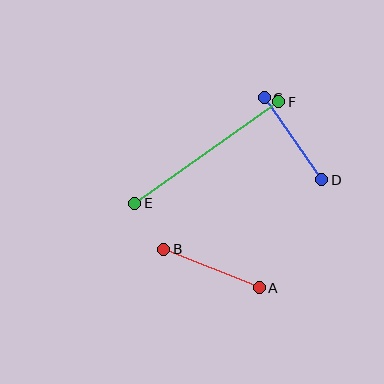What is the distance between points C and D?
The distance is approximately 100 pixels.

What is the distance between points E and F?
The distance is approximately 176 pixels.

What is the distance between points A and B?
The distance is approximately 103 pixels.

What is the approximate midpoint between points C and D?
The midpoint is at approximately (293, 139) pixels.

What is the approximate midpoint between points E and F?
The midpoint is at approximately (207, 153) pixels.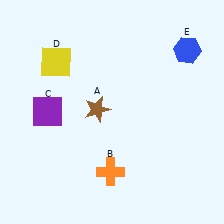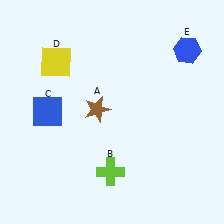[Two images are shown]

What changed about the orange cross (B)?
In Image 1, B is orange. In Image 2, it changed to lime.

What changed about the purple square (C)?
In Image 1, C is purple. In Image 2, it changed to blue.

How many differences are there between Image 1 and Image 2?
There are 2 differences between the two images.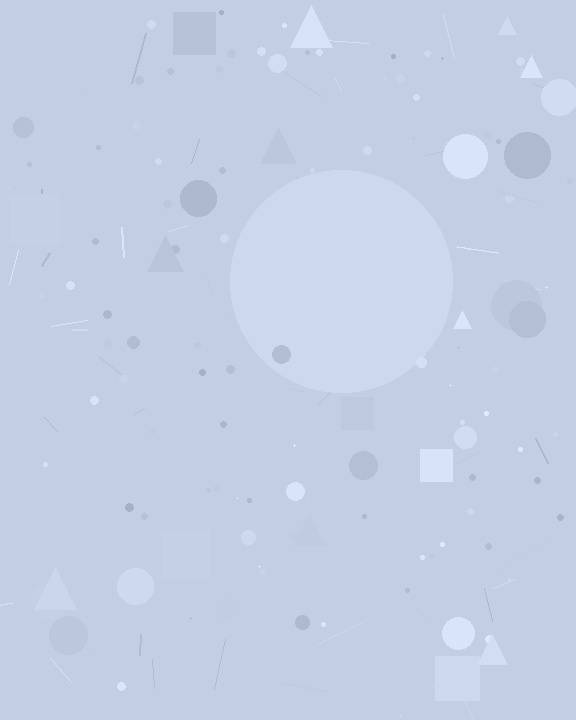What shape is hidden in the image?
A circle is hidden in the image.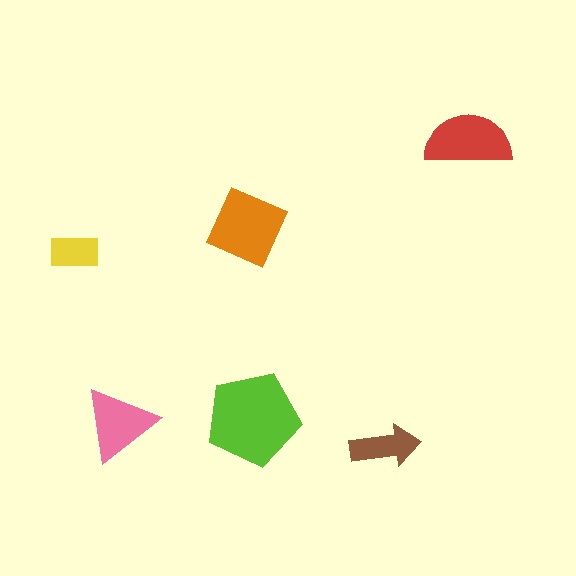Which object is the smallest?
The yellow rectangle.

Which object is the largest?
The lime pentagon.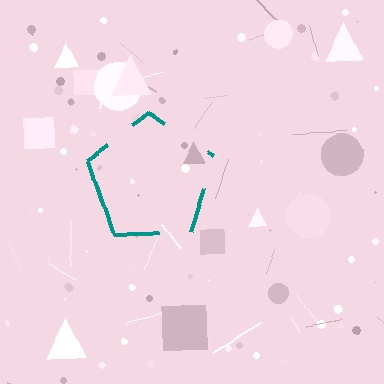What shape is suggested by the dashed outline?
The dashed outline suggests a pentagon.